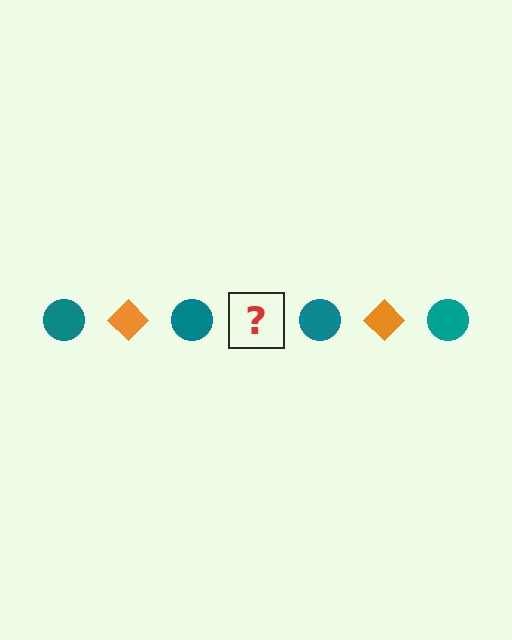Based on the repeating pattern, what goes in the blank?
The blank should be an orange diamond.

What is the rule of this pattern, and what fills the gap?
The rule is that the pattern alternates between teal circle and orange diamond. The gap should be filled with an orange diamond.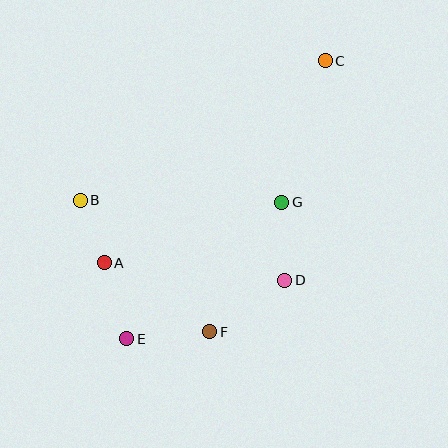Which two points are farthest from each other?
Points C and E are farthest from each other.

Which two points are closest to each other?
Points A and B are closest to each other.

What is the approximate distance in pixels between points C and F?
The distance between C and F is approximately 295 pixels.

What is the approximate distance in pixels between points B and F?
The distance between B and F is approximately 184 pixels.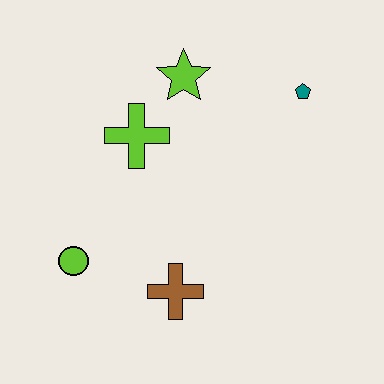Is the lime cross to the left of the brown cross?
Yes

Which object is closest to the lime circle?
The brown cross is closest to the lime circle.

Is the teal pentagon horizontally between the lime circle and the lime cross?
No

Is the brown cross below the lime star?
Yes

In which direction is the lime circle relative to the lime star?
The lime circle is below the lime star.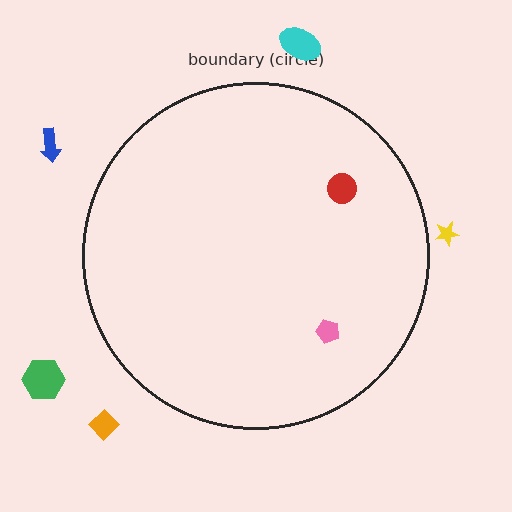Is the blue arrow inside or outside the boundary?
Outside.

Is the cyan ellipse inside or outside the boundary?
Outside.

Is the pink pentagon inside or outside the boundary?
Inside.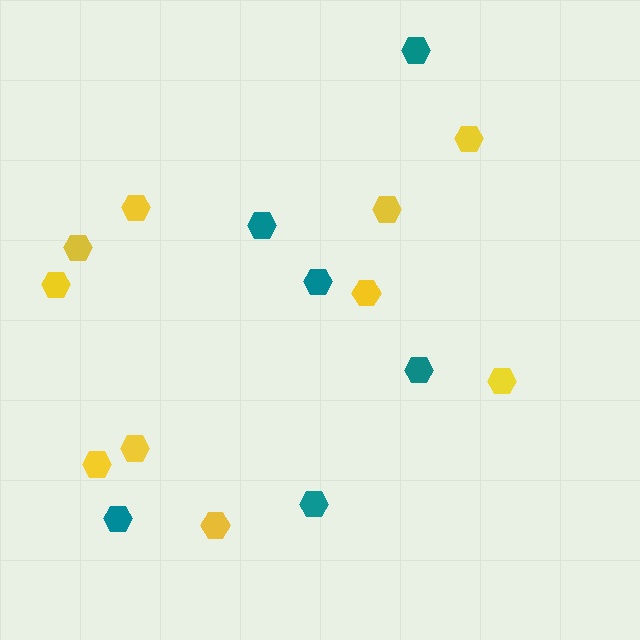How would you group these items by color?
There are 2 groups: one group of yellow hexagons (10) and one group of teal hexagons (6).